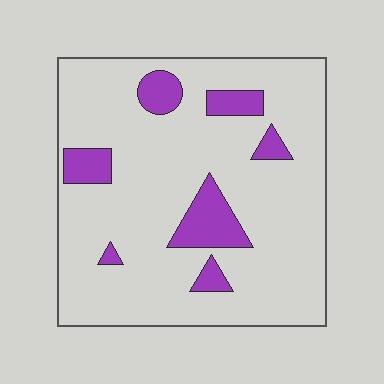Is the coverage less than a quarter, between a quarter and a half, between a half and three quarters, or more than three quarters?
Less than a quarter.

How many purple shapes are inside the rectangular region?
7.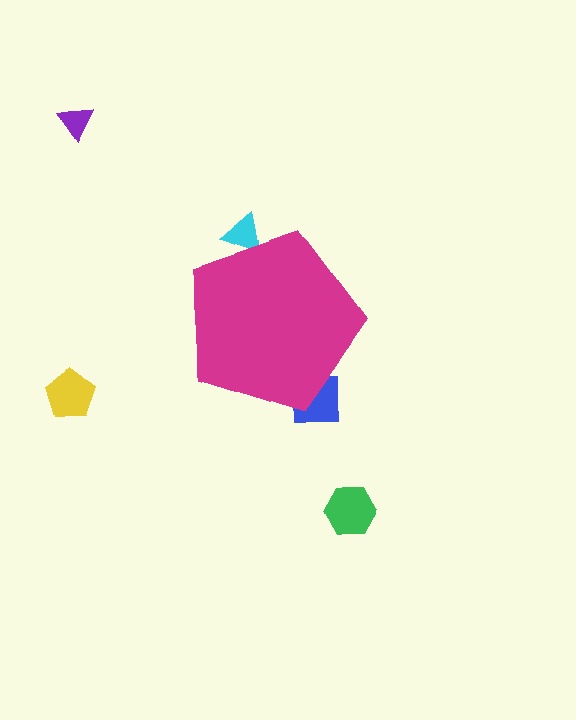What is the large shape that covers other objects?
A magenta pentagon.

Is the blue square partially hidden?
Yes, the blue square is partially hidden behind the magenta pentagon.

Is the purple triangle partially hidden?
No, the purple triangle is fully visible.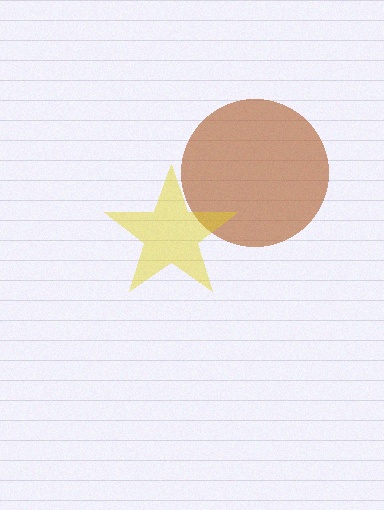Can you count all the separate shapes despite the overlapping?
Yes, there are 2 separate shapes.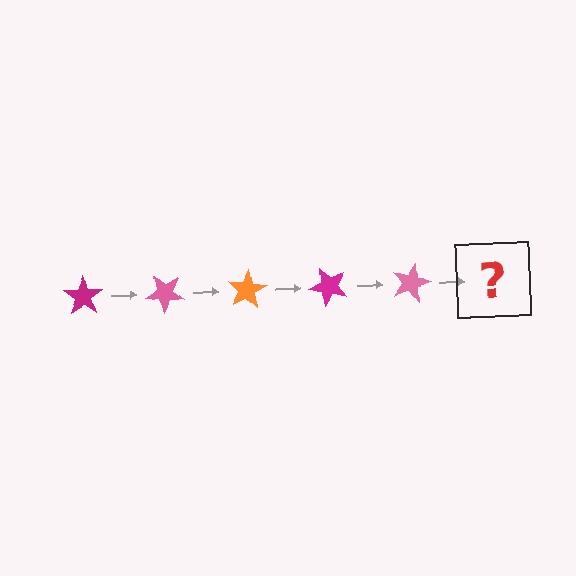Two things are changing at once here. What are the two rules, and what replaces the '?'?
The two rules are that it rotates 40 degrees each step and the color cycles through magenta, pink, and orange. The '?' should be an orange star, rotated 200 degrees from the start.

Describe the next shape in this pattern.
It should be an orange star, rotated 200 degrees from the start.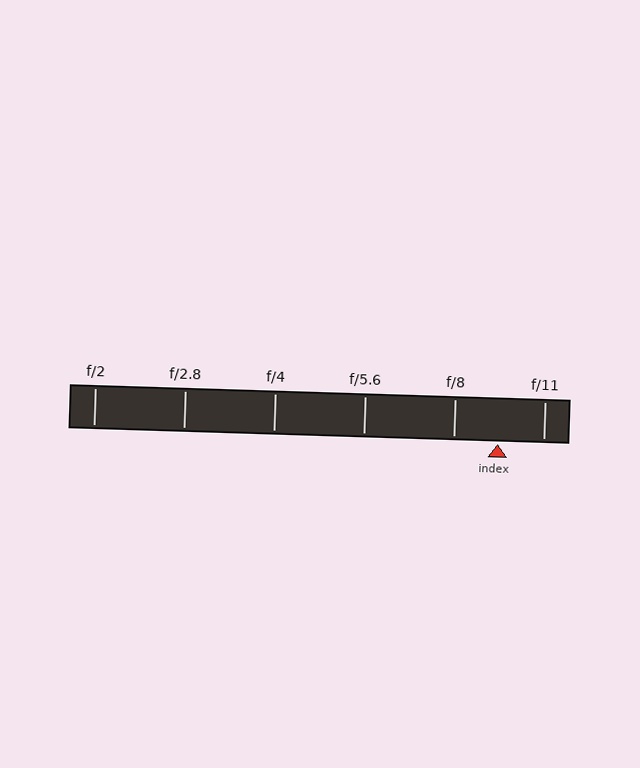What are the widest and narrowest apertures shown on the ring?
The widest aperture shown is f/2 and the narrowest is f/11.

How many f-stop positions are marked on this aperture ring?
There are 6 f-stop positions marked.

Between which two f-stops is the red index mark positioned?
The index mark is between f/8 and f/11.